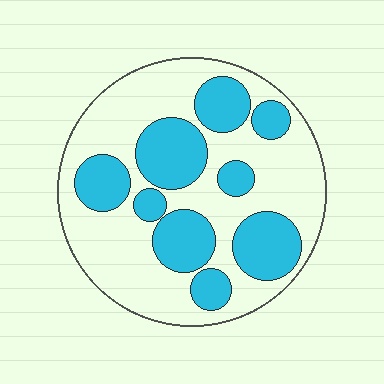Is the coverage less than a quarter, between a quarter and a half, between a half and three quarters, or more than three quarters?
Between a quarter and a half.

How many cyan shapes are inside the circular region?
9.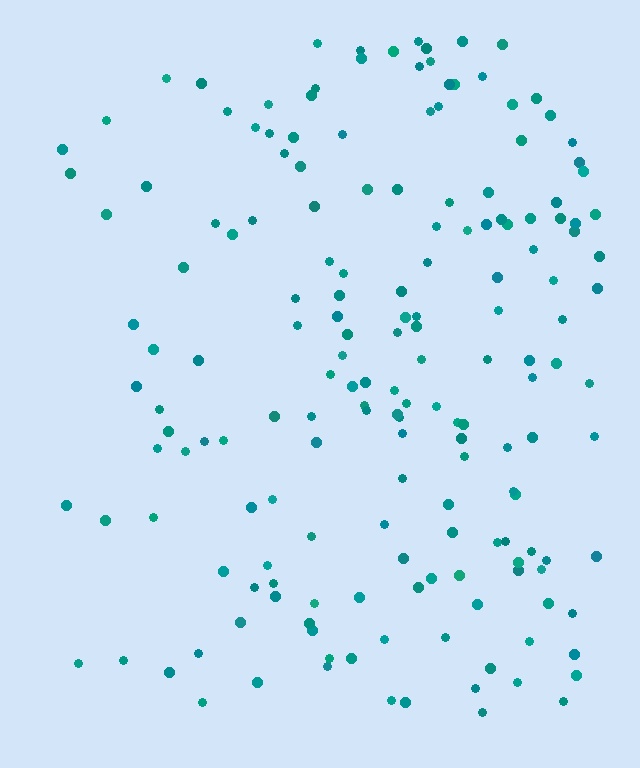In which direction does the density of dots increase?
From left to right, with the right side densest.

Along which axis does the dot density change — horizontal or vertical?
Horizontal.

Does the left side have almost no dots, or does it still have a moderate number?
Still a moderate number, just noticeably fewer than the right.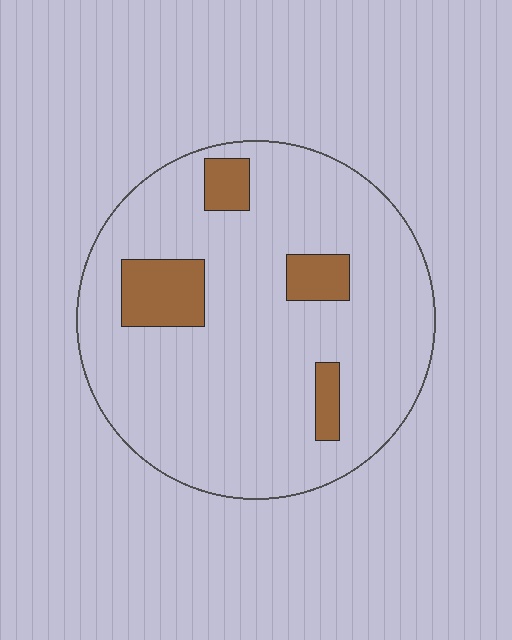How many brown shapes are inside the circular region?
4.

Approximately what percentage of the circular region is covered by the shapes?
Approximately 15%.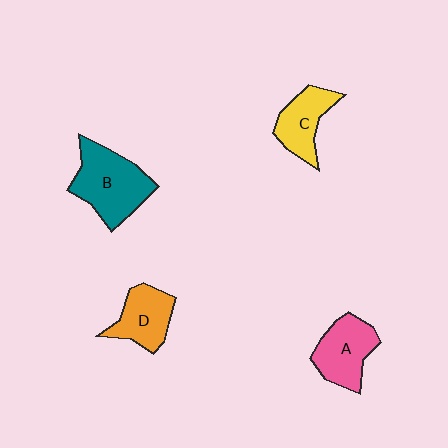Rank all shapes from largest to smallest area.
From largest to smallest: B (teal), A (pink), D (orange), C (yellow).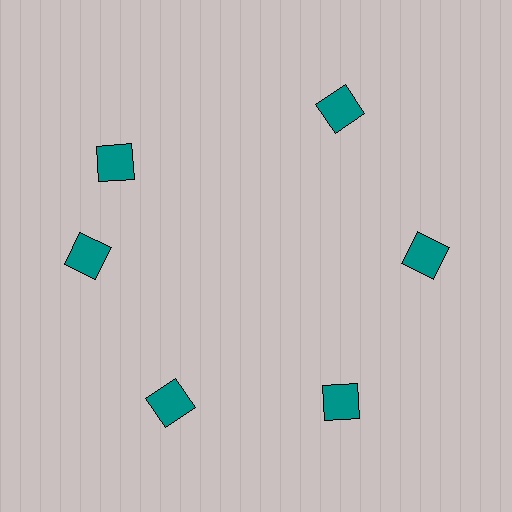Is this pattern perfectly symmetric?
No. The 6 teal squares are arranged in a ring, but one element near the 11 o'clock position is rotated out of alignment along the ring, breaking the 6-fold rotational symmetry.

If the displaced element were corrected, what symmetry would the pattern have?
It would have 6-fold rotational symmetry — the pattern would map onto itself every 60 degrees.